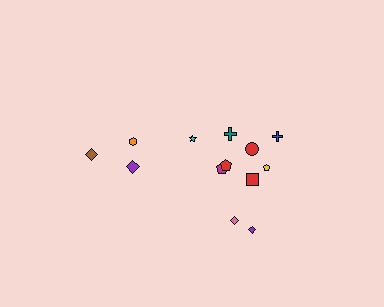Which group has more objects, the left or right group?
The right group.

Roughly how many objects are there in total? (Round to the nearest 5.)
Roughly 15 objects in total.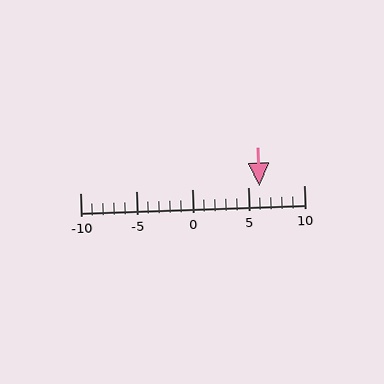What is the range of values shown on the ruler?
The ruler shows values from -10 to 10.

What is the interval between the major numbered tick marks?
The major tick marks are spaced 5 units apart.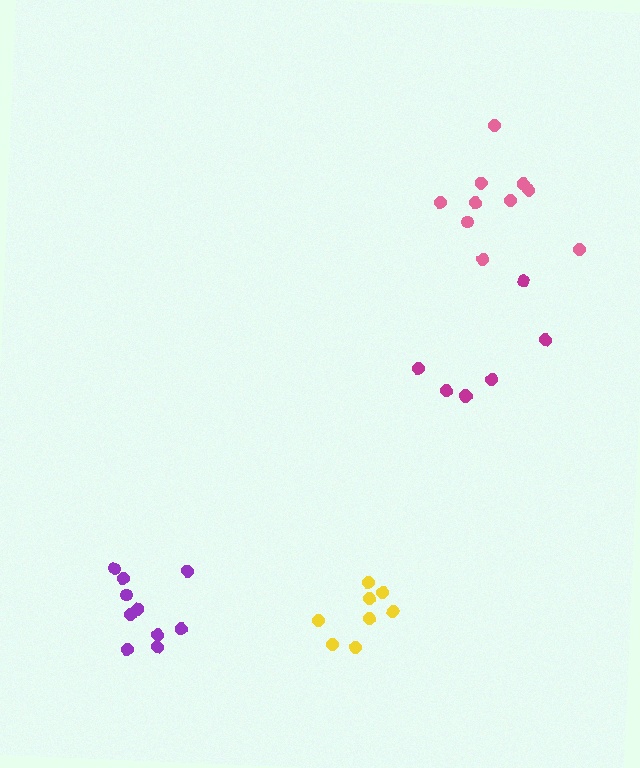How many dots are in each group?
Group 1: 7 dots, Group 2: 10 dots, Group 3: 8 dots, Group 4: 10 dots (35 total).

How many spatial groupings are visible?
There are 4 spatial groupings.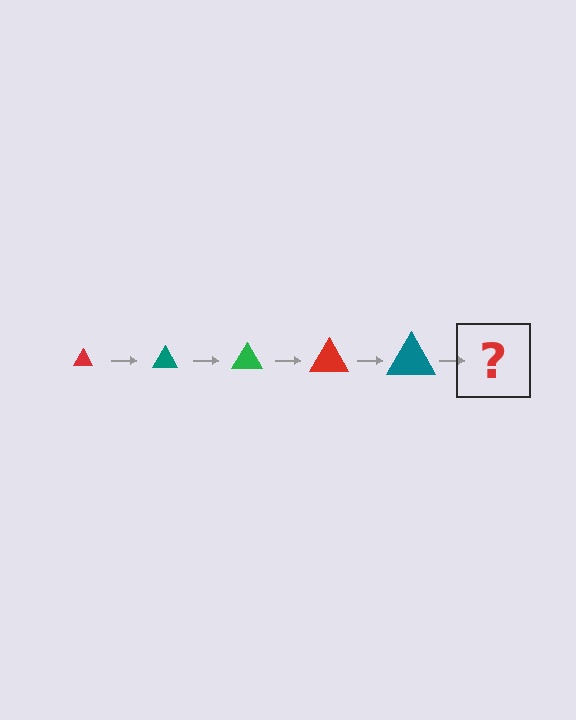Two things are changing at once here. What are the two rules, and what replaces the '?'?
The two rules are that the triangle grows larger each step and the color cycles through red, teal, and green. The '?' should be a green triangle, larger than the previous one.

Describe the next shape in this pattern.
It should be a green triangle, larger than the previous one.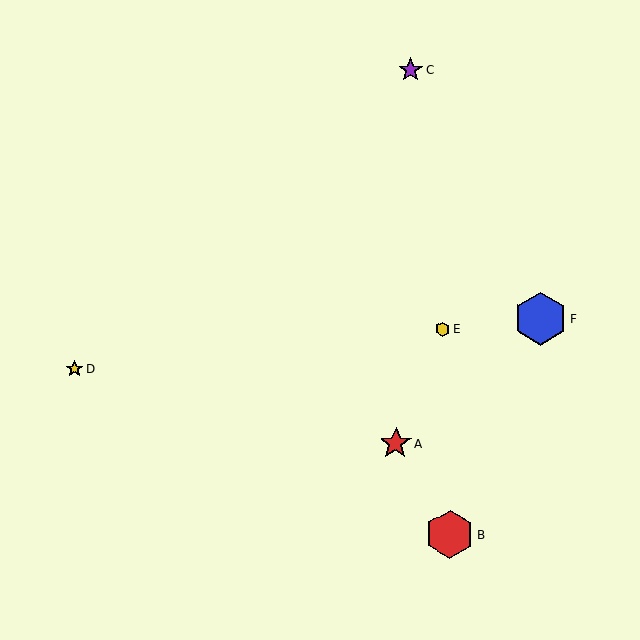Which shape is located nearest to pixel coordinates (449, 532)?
The red hexagon (labeled B) at (450, 534) is nearest to that location.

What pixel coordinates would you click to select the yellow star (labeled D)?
Click at (75, 369) to select the yellow star D.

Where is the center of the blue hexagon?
The center of the blue hexagon is at (541, 318).